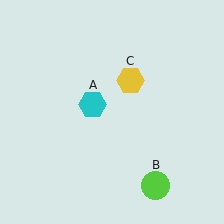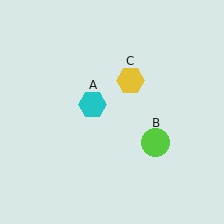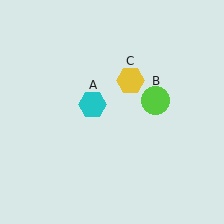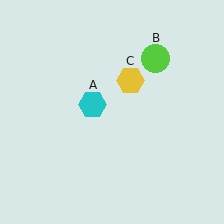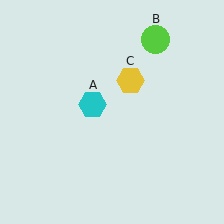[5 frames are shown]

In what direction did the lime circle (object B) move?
The lime circle (object B) moved up.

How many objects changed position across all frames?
1 object changed position: lime circle (object B).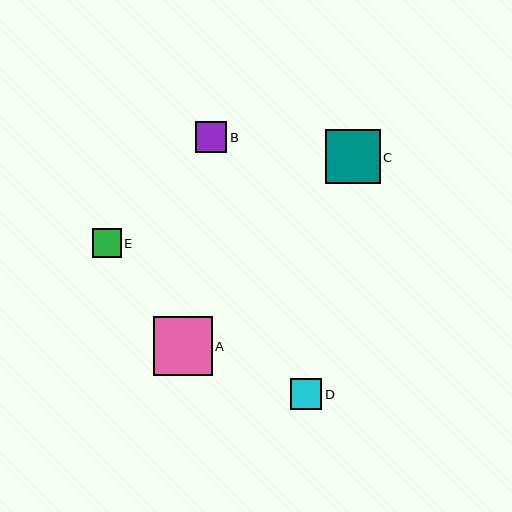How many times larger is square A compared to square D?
Square A is approximately 1.9 times the size of square D.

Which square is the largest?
Square A is the largest with a size of approximately 59 pixels.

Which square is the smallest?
Square E is the smallest with a size of approximately 29 pixels.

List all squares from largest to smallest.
From largest to smallest: A, C, B, D, E.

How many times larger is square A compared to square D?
Square A is approximately 1.9 times the size of square D.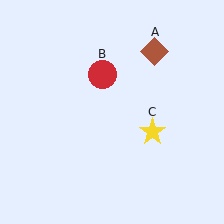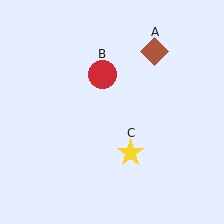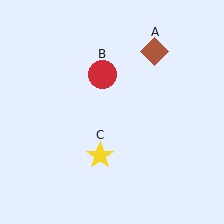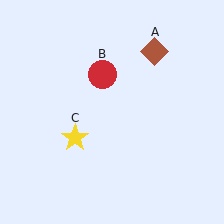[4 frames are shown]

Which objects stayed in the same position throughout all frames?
Brown diamond (object A) and red circle (object B) remained stationary.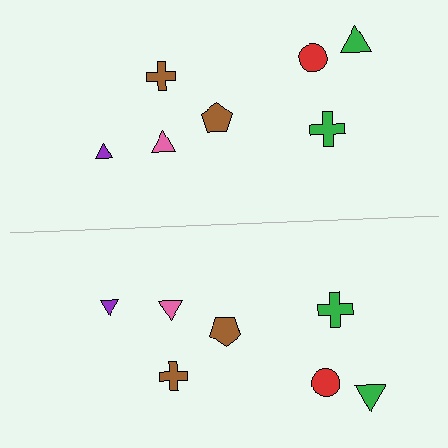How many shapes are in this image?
There are 14 shapes in this image.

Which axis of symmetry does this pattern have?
The pattern has a horizontal axis of symmetry running through the center of the image.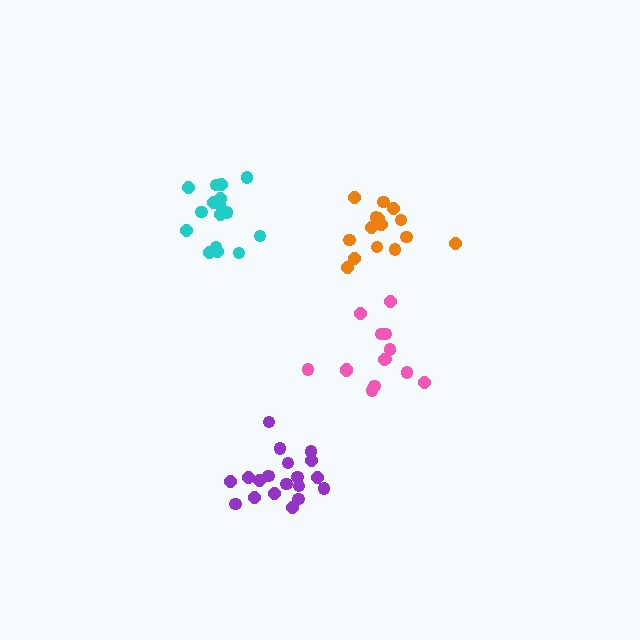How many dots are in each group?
Group 1: 14 dots, Group 2: 19 dots, Group 3: 16 dots, Group 4: 16 dots (65 total).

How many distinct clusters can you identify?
There are 4 distinct clusters.